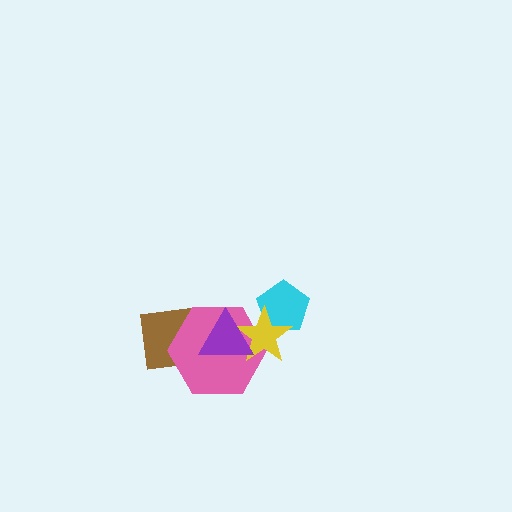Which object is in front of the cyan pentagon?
The yellow star is in front of the cyan pentagon.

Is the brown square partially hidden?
Yes, it is partially covered by another shape.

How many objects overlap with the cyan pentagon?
1 object overlaps with the cyan pentagon.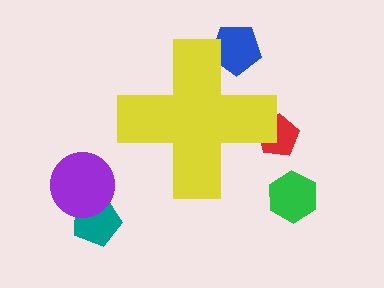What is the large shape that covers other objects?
A yellow cross.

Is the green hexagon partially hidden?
No, the green hexagon is fully visible.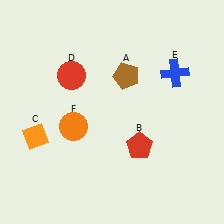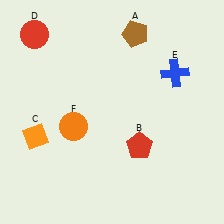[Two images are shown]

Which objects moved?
The objects that moved are: the brown pentagon (A), the red circle (D).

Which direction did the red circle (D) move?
The red circle (D) moved up.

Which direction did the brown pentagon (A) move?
The brown pentagon (A) moved up.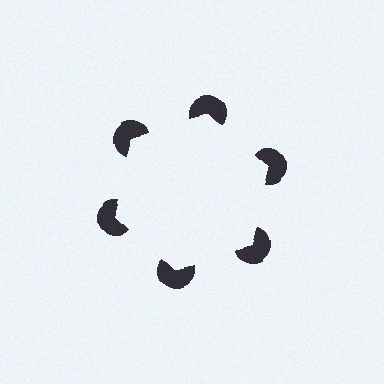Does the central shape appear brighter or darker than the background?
It typically appears slightly brighter than the background, even though no actual brightness change is drawn.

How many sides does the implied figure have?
6 sides.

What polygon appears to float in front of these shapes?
An illusory hexagon — its edges are inferred from the aligned wedge cuts in the pac-man discs, not physically drawn.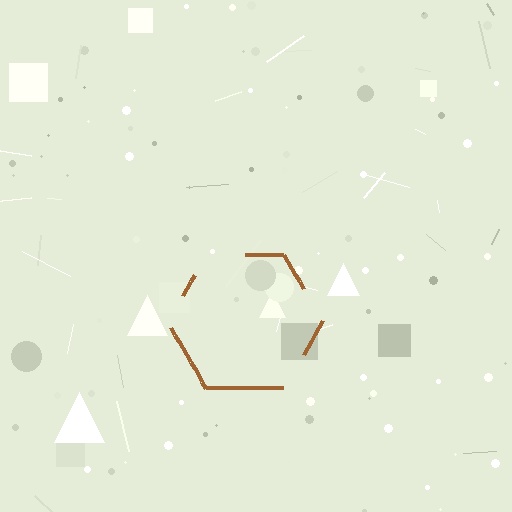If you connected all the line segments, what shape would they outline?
They would outline a hexagon.